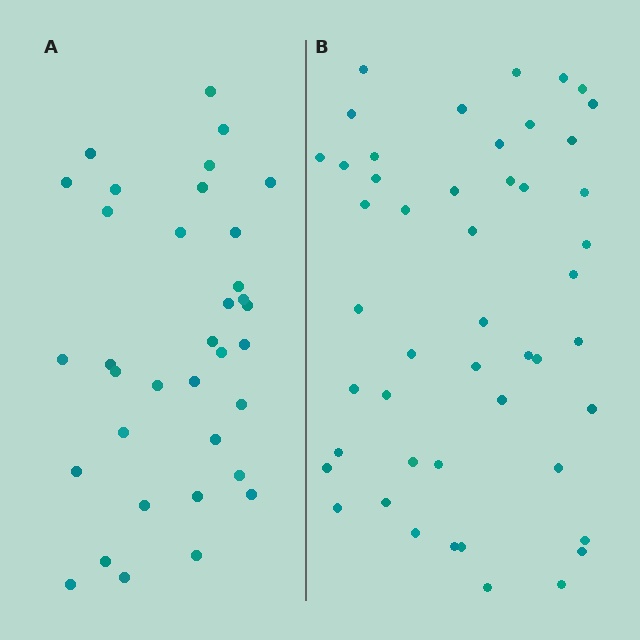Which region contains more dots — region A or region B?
Region B (the right region) has more dots.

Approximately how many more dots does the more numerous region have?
Region B has approximately 15 more dots than region A.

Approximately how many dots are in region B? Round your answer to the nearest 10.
About 50 dots. (The exact count is 48, which rounds to 50.)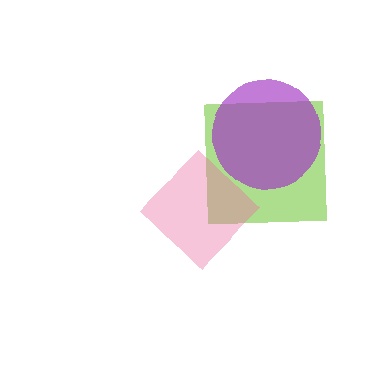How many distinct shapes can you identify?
There are 3 distinct shapes: a lime square, a pink diamond, a purple circle.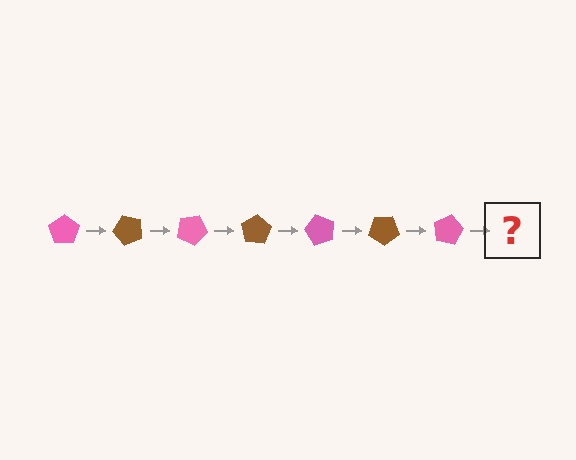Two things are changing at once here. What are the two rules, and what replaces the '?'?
The two rules are that it rotates 50 degrees each step and the color cycles through pink and brown. The '?' should be a brown pentagon, rotated 350 degrees from the start.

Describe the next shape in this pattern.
It should be a brown pentagon, rotated 350 degrees from the start.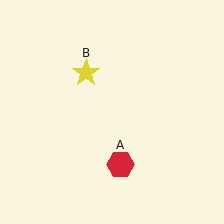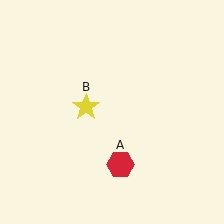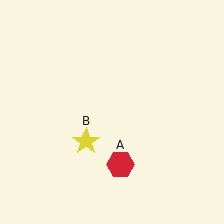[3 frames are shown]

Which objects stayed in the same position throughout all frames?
Red hexagon (object A) remained stationary.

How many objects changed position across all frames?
1 object changed position: yellow star (object B).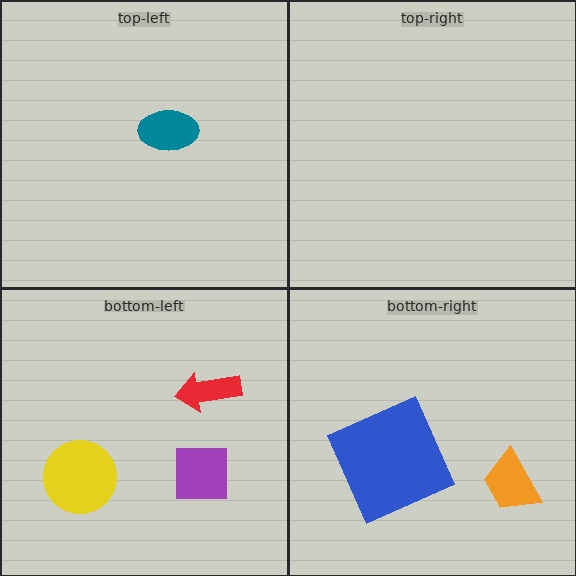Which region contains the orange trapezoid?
The bottom-right region.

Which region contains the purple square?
The bottom-left region.